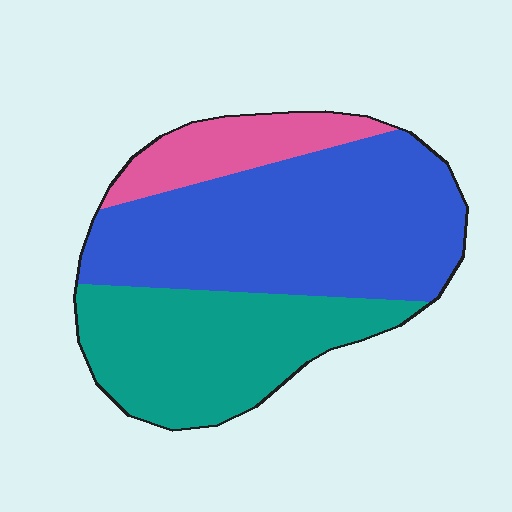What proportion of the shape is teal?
Teal takes up about one third (1/3) of the shape.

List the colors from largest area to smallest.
From largest to smallest: blue, teal, pink.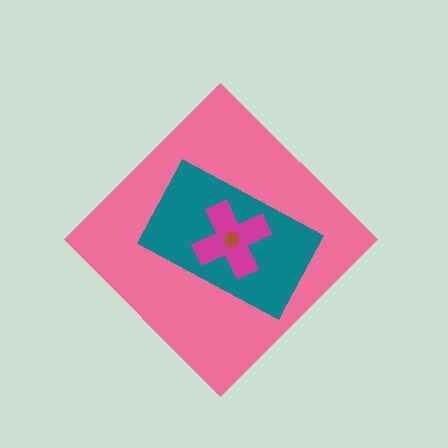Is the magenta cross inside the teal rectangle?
Yes.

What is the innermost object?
The brown hexagon.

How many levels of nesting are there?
4.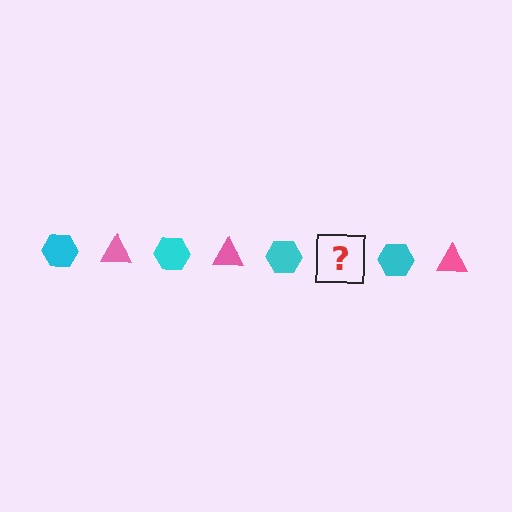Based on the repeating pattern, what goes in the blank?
The blank should be a pink triangle.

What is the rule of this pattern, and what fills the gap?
The rule is that the pattern alternates between cyan hexagon and pink triangle. The gap should be filled with a pink triangle.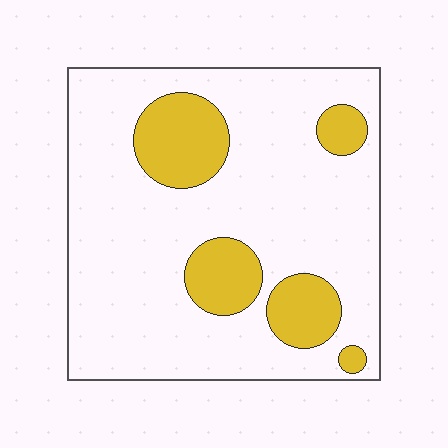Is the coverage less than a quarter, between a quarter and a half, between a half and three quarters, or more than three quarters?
Less than a quarter.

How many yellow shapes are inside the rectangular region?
5.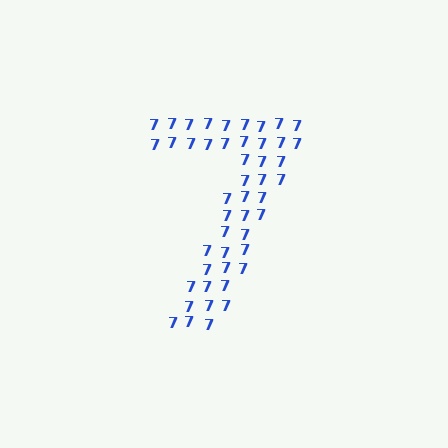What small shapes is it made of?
It is made of small digit 7's.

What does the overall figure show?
The overall figure shows the digit 7.